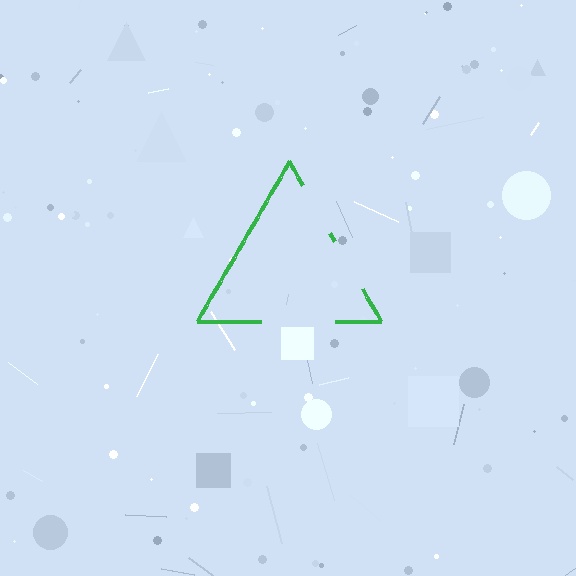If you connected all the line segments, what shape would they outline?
They would outline a triangle.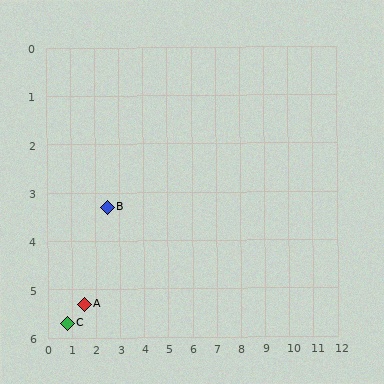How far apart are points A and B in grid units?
Points A and B are about 2.2 grid units apart.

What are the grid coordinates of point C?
Point C is at approximately (0.8, 5.7).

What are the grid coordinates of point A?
Point A is at approximately (1.5, 5.3).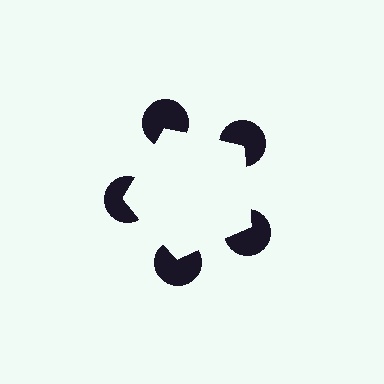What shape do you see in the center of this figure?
An illusory pentagon — its edges are inferred from the aligned wedge cuts in the pac-man discs, not physically drawn.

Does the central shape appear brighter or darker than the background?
It typically appears slightly brighter than the background, even though no actual brightness change is drawn.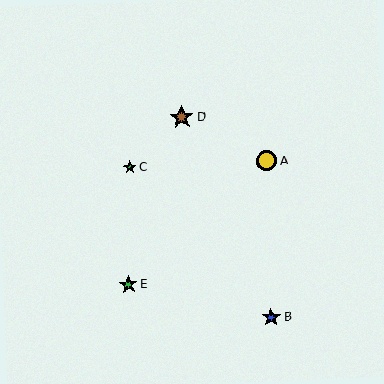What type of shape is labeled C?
Shape C is a green star.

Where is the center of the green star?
The center of the green star is at (130, 167).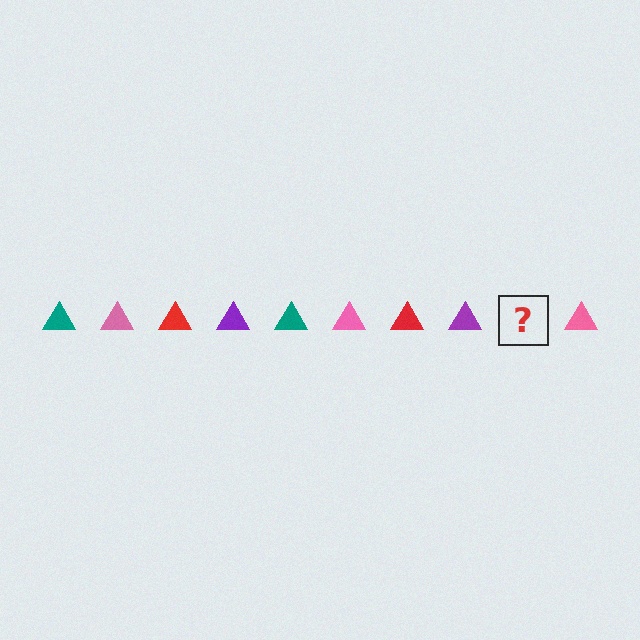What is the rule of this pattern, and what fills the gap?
The rule is that the pattern cycles through teal, pink, red, purple triangles. The gap should be filled with a teal triangle.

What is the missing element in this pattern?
The missing element is a teal triangle.